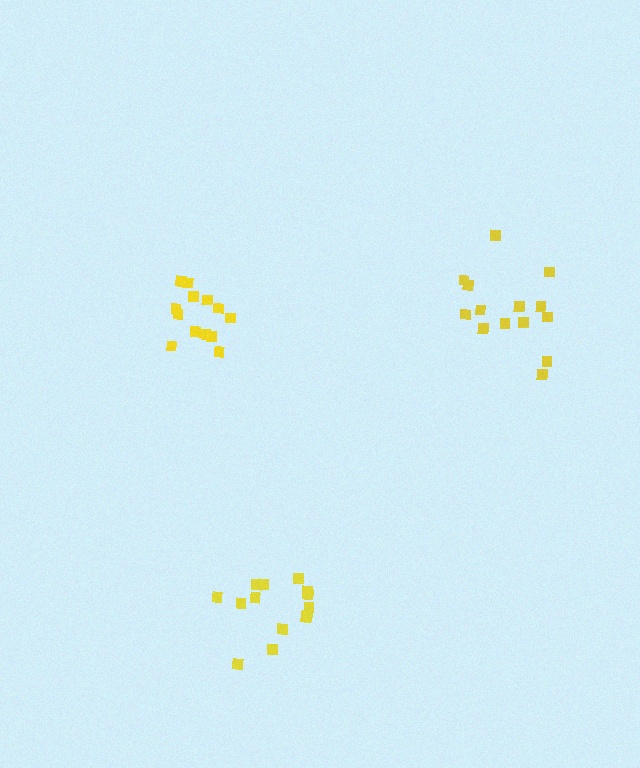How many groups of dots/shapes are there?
There are 3 groups.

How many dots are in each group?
Group 1: 14 dots, Group 2: 14 dots, Group 3: 15 dots (43 total).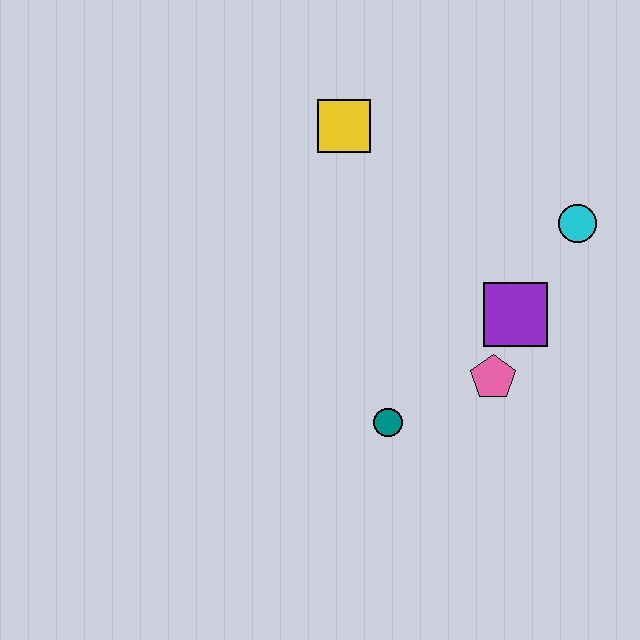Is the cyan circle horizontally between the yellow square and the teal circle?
No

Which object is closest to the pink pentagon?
The purple square is closest to the pink pentagon.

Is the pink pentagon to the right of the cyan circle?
No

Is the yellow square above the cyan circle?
Yes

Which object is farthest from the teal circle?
The yellow square is farthest from the teal circle.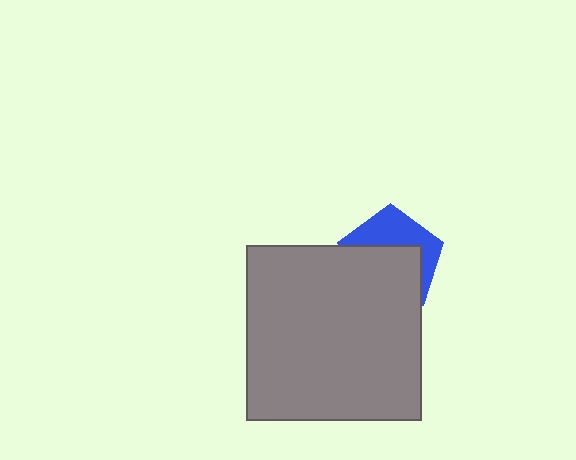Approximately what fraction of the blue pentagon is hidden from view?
Roughly 59% of the blue pentagon is hidden behind the gray square.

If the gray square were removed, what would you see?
You would see the complete blue pentagon.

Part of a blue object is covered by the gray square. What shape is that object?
It is a pentagon.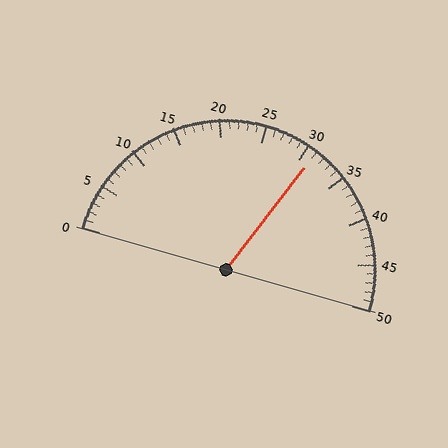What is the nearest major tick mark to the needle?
The nearest major tick mark is 30.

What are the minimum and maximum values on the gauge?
The gauge ranges from 0 to 50.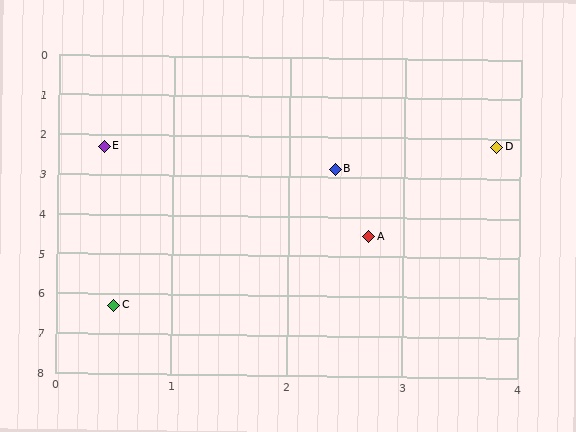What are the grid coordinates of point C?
Point C is at approximately (0.5, 6.3).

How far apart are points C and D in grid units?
Points C and D are about 5.3 grid units apart.